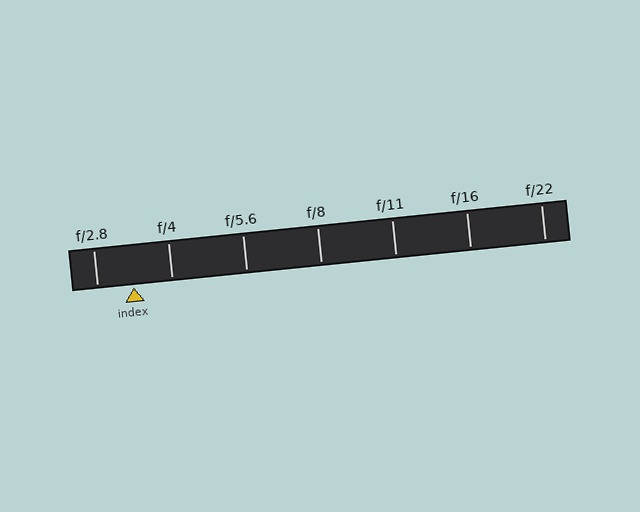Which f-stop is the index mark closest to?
The index mark is closest to f/2.8.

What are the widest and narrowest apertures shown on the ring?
The widest aperture shown is f/2.8 and the narrowest is f/22.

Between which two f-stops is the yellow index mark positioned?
The index mark is between f/2.8 and f/4.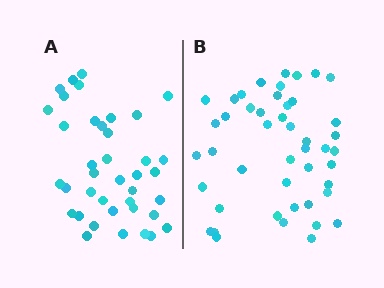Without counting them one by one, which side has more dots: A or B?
Region B (the right region) has more dots.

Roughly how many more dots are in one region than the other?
Region B has roughly 8 or so more dots than region A.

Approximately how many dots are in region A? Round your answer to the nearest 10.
About 40 dots. (The exact count is 39, which rounds to 40.)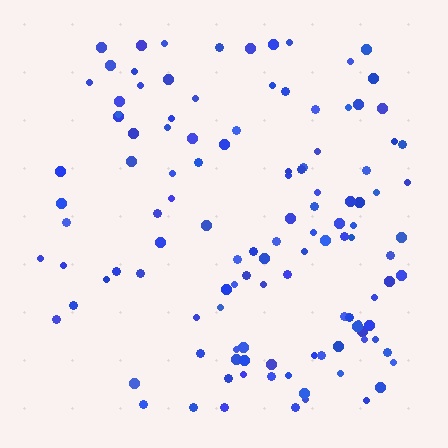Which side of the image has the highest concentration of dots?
The right.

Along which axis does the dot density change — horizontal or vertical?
Horizontal.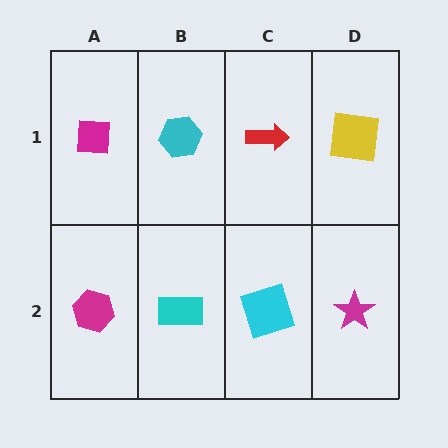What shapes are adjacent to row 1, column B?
A cyan rectangle (row 2, column B), a magenta square (row 1, column A), a red arrow (row 1, column C).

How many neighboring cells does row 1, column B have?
3.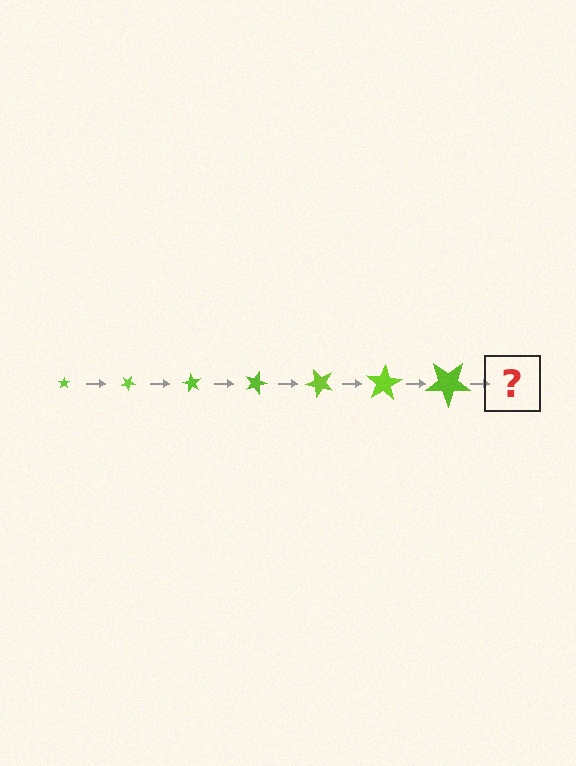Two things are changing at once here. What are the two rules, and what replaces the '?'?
The two rules are that the star grows larger each step and it rotates 30 degrees each step. The '?' should be a star, larger than the previous one and rotated 210 degrees from the start.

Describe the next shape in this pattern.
It should be a star, larger than the previous one and rotated 210 degrees from the start.